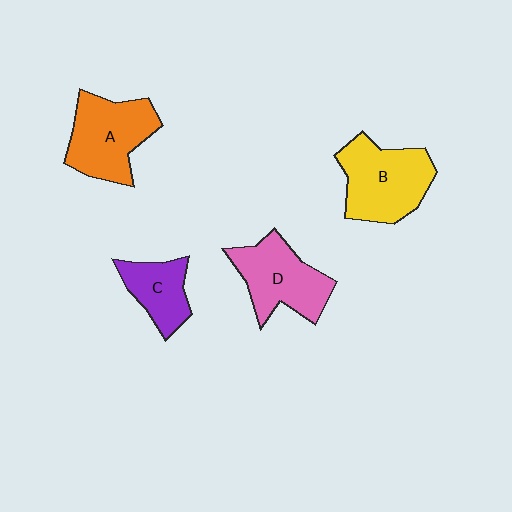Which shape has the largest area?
Shape B (yellow).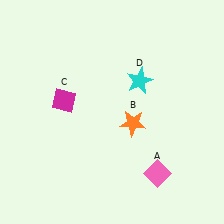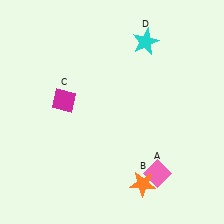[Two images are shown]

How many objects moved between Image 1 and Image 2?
2 objects moved between the two images.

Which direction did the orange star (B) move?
The orange star (B) moved down.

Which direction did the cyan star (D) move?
The cyan star (D) moved up.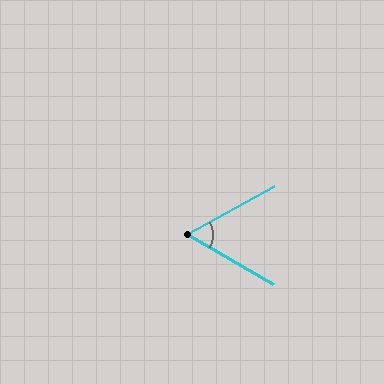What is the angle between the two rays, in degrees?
Approximately 60 degrees.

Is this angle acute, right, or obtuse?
It is acute.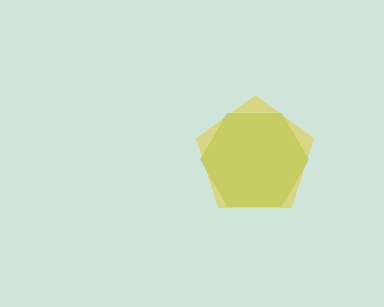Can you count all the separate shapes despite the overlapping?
Yes, there are 2 separate shapes.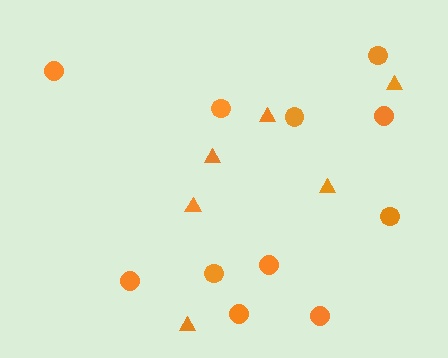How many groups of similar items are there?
There are 2 groups: one group of triangles (6) and one group of circles (11).